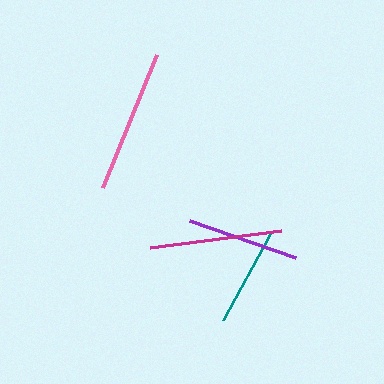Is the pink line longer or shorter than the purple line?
The pink line is longer than the purple line.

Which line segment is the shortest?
The teal line is the shortest at approximately 98 pixels.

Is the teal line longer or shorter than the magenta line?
The magenta line is longer than the teal line.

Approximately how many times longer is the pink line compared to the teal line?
The pink line is approximately 1.5 times the length of the teal line.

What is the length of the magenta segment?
The magenta segment is approximately 133 pixels long.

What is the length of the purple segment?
The purple segment is approximately 113 pixels long.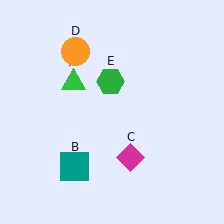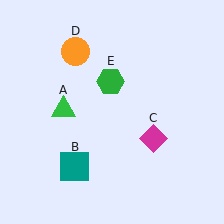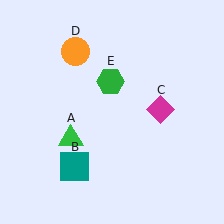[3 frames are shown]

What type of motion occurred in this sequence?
The green triangle (object A), magenta diamond (object C) rotated counterclockwise around the center of the scene.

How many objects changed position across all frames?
2 objects changed position: green triangle (object A), magenta diamond (object C).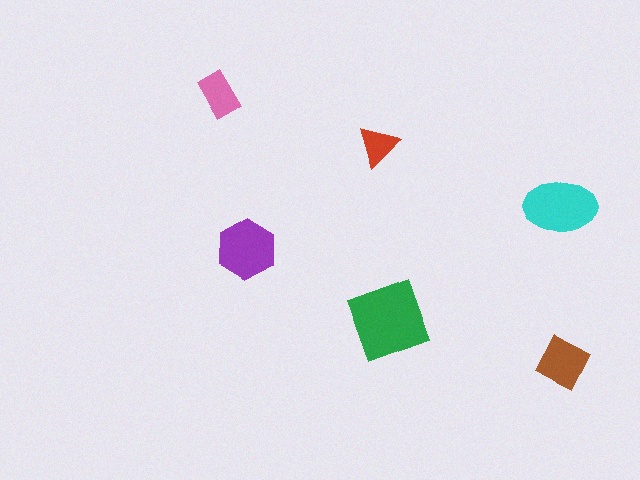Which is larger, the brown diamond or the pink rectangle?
The brown diamond.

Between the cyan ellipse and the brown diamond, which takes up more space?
The cyan ellipse.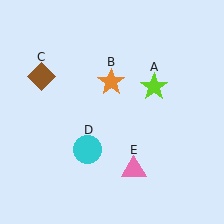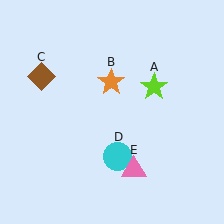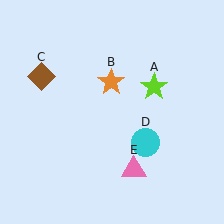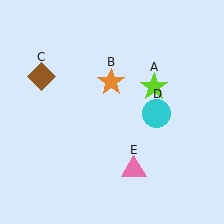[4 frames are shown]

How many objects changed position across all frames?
1 object changed position: cyan circle (object D).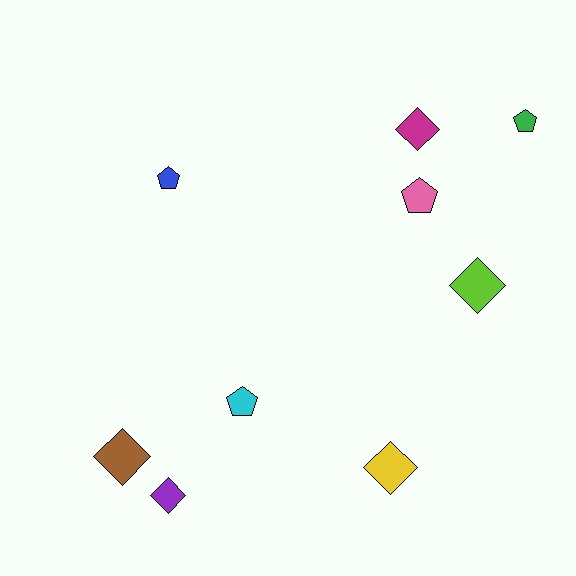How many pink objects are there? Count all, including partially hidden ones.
There is 1 pink object.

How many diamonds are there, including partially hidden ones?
There are 5 diamonds.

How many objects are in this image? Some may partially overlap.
There are 9 objects.